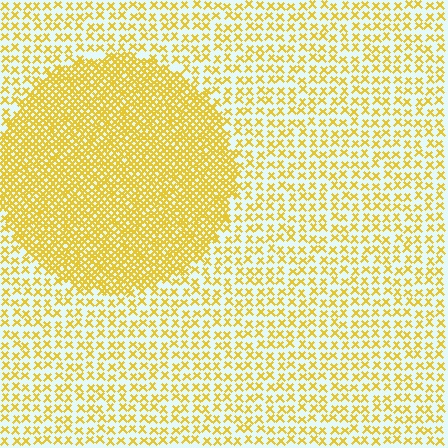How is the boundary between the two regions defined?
The boundary is defined by a change in element density (approximately 2.6x ratio). All elements are the same color, size, and shape.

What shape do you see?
I see a circle.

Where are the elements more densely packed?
The elements are more densely packed inside the circle boundary.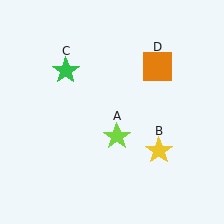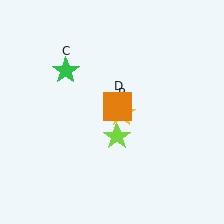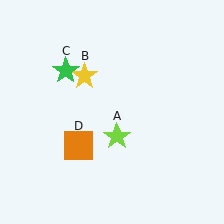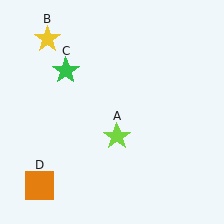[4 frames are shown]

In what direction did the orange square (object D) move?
The orange square (object D) moved down and to the left.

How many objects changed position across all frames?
2 objects changed position: yellow star (object B), orange square (object D).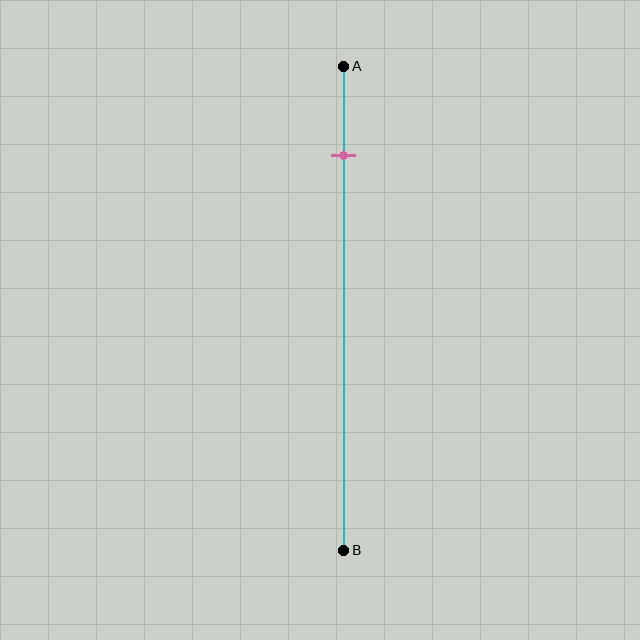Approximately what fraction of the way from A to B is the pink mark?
The pink mark is approximately 20% of the way from A to B.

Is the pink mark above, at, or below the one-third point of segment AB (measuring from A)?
The pink mark is above the one-third point of segment AB.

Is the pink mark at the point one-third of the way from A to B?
No, the mark is at about 20% from A, not at the 33% one-third point.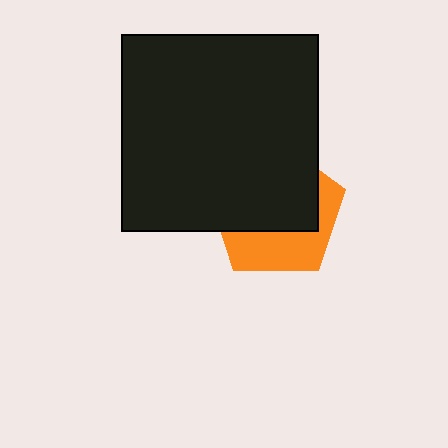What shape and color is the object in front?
The object in front is a black square.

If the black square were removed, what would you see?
You would see the complete orange pentagon.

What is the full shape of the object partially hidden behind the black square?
The partially hidden object is an orange pentagon.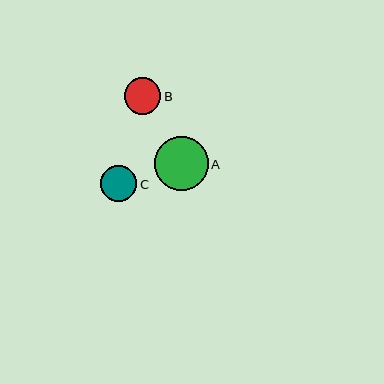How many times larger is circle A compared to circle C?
Circle A is approximately 1.5 times the size of circle C.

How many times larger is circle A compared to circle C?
Circle A is approximately 1.5 times the size of circle C.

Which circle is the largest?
Circle A is the largest with a size of approximately 54 pixels.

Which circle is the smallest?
Circle C is the smallest with a size of approximately 36 pixels.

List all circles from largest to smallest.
From largest to smallest: A, B, C.